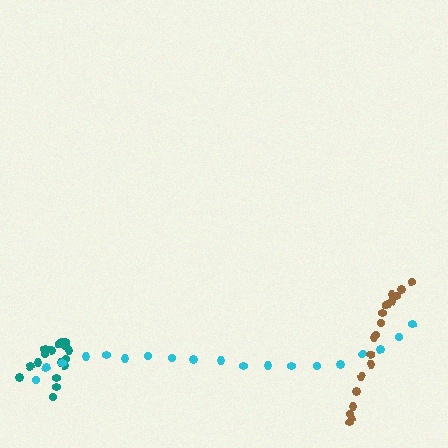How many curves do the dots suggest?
There are 3 distinct paths.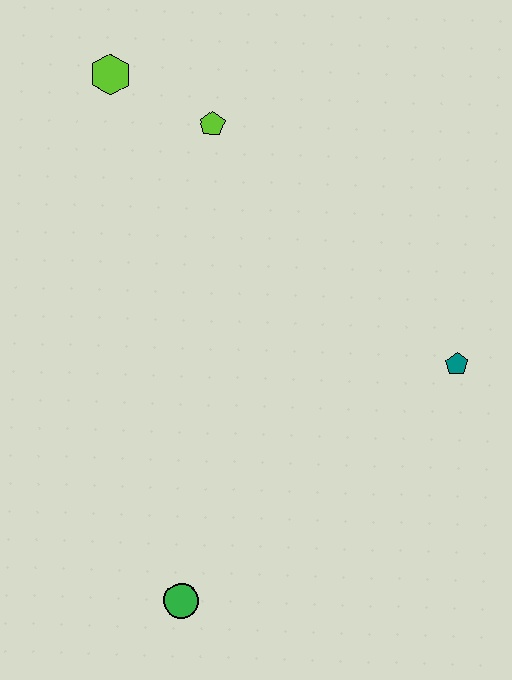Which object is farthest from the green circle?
The lime hexagon is farthest from the green circle.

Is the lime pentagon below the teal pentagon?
No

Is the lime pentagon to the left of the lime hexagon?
No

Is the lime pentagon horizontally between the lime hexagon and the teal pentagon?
Yes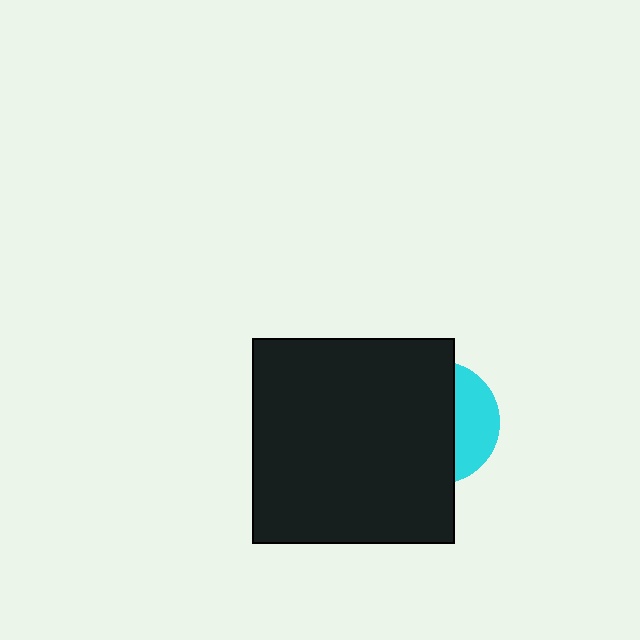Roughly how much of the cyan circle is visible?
A small part of it is visible (roughly 33%).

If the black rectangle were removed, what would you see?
You would see the complete cyan circle.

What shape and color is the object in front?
The object in front is a black rectangle.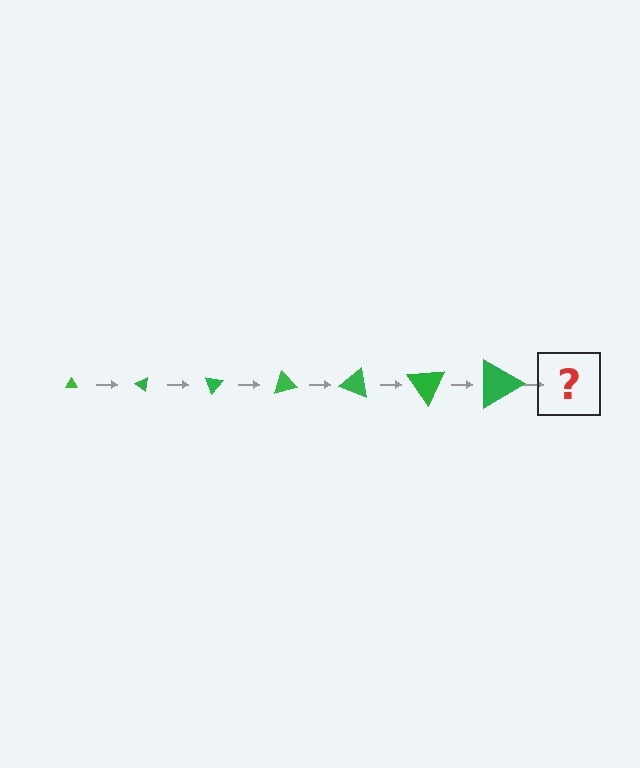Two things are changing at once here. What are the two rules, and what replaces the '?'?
The two rules are that the triangle grows larger each step and it rotates 35 degrees each step. The '?' should be a triangle, larger than the previous one and rotated 245 degrees from the start.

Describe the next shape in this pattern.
It should be a triangle, larger than the previous one and rotated 245 degrees from the start.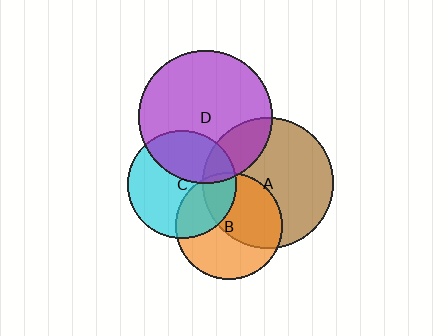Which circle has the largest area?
Circle D (purple).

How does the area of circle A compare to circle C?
Approximately 1.5 times.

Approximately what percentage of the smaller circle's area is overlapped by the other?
Approximately 35%.